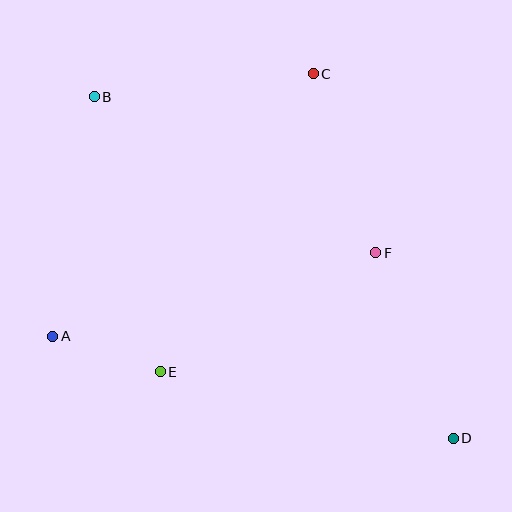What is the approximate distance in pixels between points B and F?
The distance between B and F is approximately 322 pixels.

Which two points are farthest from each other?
Points B and D are farthest from each other.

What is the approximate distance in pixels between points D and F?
The distance between D and F is approximately 201 pixels.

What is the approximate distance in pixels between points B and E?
The distance between B and E is approximately 282 pixels.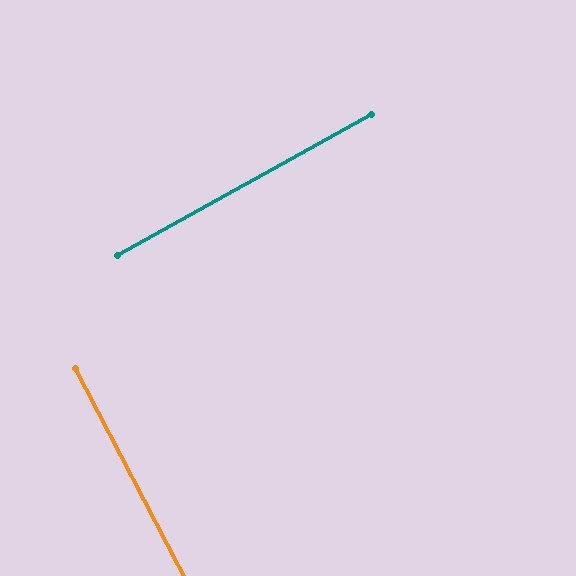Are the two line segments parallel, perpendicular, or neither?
Perpendicular — they meet at approximately 88°.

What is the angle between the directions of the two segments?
Approximately 88 degrees.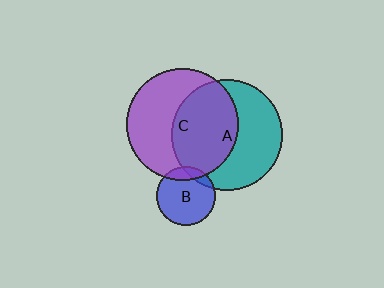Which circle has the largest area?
Circle C (purple).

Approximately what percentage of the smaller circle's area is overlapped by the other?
Approximately 15%.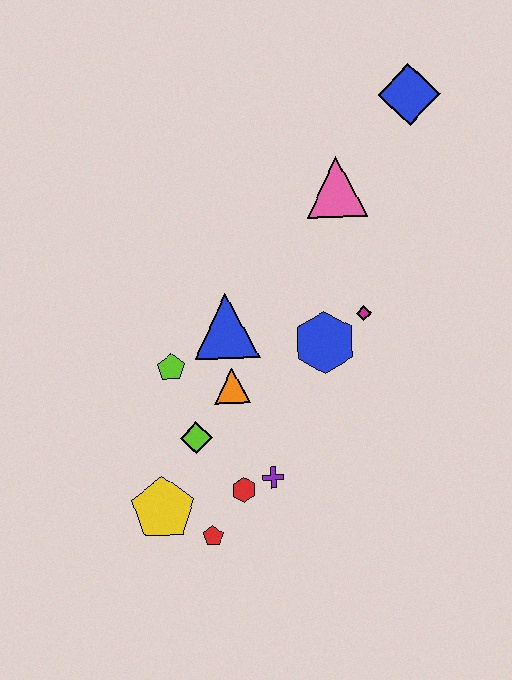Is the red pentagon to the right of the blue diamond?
No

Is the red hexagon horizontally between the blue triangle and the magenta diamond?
Yes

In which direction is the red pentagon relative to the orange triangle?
The red pentagon is below the orange triangle.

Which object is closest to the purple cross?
The red hexagon is closest to the purple cross.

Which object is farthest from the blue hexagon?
The blue diamond is farthest from the blue hexagon.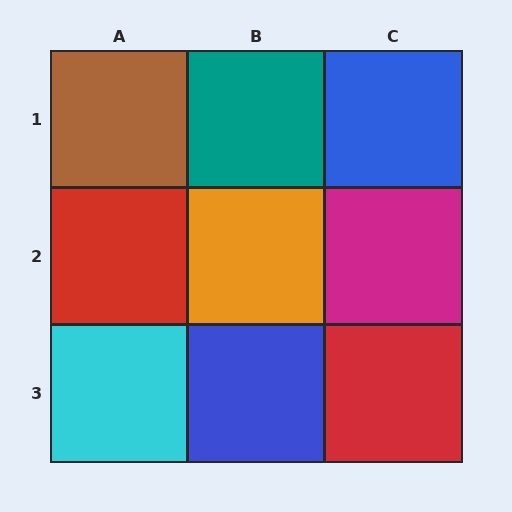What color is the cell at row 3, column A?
Cyan.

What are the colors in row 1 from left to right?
Brown, teal, blue.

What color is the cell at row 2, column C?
Magenta.